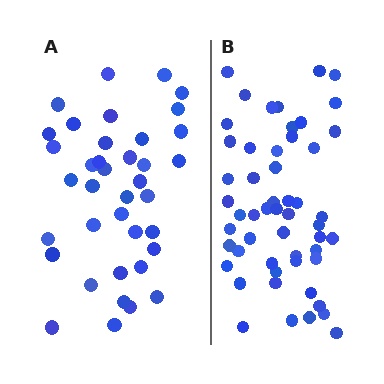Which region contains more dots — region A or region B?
Region B (the right region) has more dots.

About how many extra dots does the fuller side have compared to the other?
Region B has approximately 15 more dots than region A.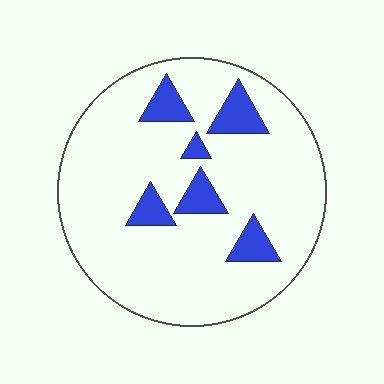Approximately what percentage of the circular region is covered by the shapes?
Approximately 15%.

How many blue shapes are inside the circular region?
6.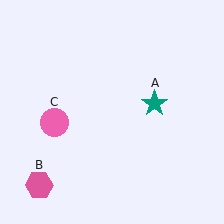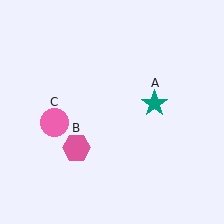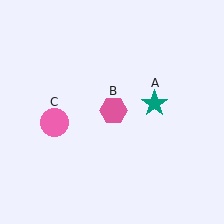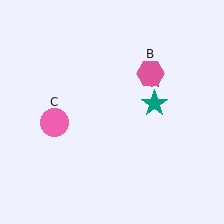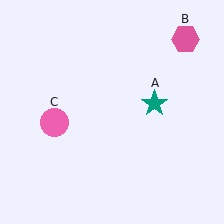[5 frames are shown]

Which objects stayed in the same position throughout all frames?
Teal star (object A) and pink circle (object C) remained stationary.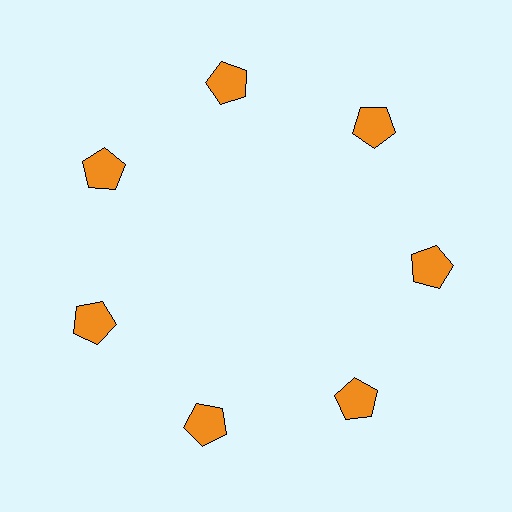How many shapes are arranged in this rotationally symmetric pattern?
There are 7 shapes, arranged in 7 groups of 1.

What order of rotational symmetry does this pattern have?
This pattern has 7-fold rotational symmetry.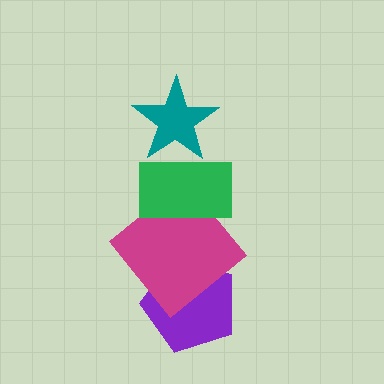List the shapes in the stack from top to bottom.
From top to bottom: the teal star, the green rectangle, the magenta diamond, the purple pentagon.